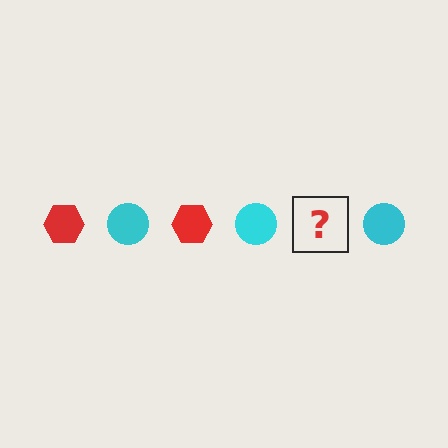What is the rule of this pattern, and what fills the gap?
The rule is that the pattern alternates between red hexagon and cyan circle. The gap should be filled with a red hexagon.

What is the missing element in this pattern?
The missing element is a red hexagon.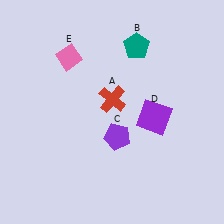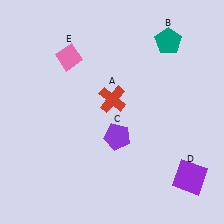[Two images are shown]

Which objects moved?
The objects that moved are: the teal pentagon (B), the purple square (D).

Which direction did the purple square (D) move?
The purple square (D) moved down.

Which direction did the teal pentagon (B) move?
The teal pentagon (B) moved right.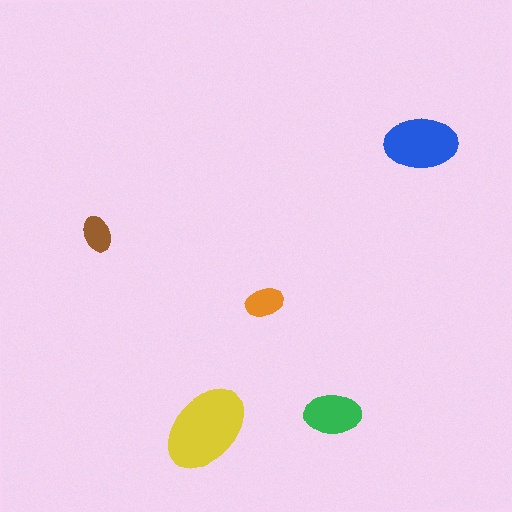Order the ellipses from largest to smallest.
the yellow one, the blue one, the green one, the orange one, the brown one.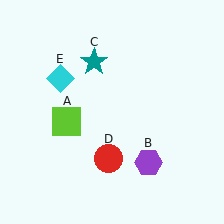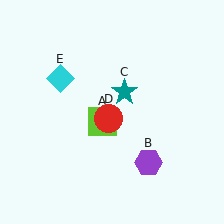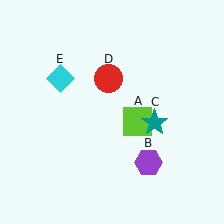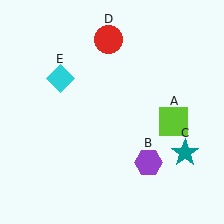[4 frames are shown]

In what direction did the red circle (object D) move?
The red circle (object D) moved up.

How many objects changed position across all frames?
3 objects changed position: lime square (object A), teal star (object C), red circle (object D).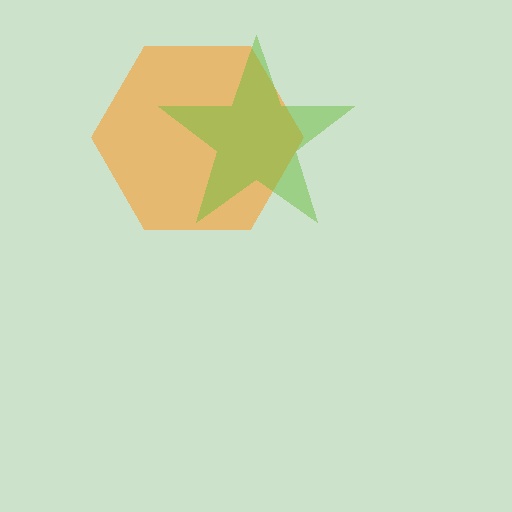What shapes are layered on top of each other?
The layered shapes are: an orange hexagon, a lime star.